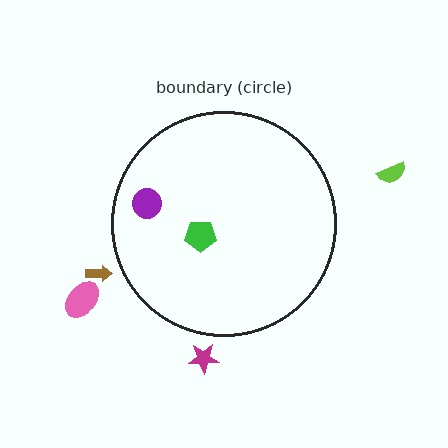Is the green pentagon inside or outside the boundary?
Inside.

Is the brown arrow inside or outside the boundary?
Outside.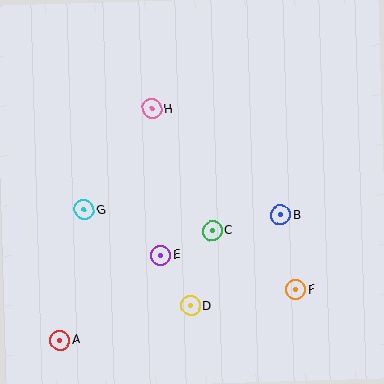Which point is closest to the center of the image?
Point C at (212, 231) is closest to the center.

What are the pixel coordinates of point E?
Point E is at (161, 255).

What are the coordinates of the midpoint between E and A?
The midpoint between E and A is at (111, 298).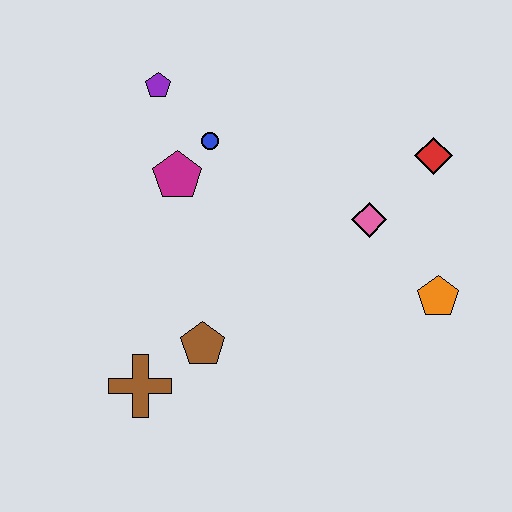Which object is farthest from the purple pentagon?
The orange pentagon is farthest from the purple pentagon.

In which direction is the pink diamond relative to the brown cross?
The pink diamond is to the right of the brown cross.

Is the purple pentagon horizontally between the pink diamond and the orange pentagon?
No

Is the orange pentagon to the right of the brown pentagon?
Yes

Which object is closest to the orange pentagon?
The pink diamond is closest to the orange pentagon.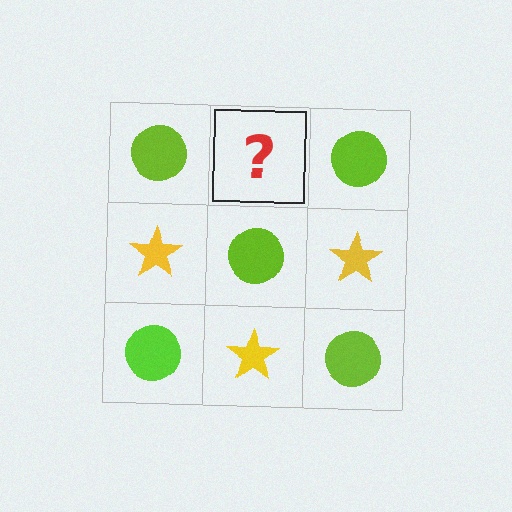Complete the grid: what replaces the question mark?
The question mark should be replaced with a yellow star.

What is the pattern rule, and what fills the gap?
The rule is that it alternates lime circle and yellow star in a checkerboard pattern. The gap should be filled with a yellow star.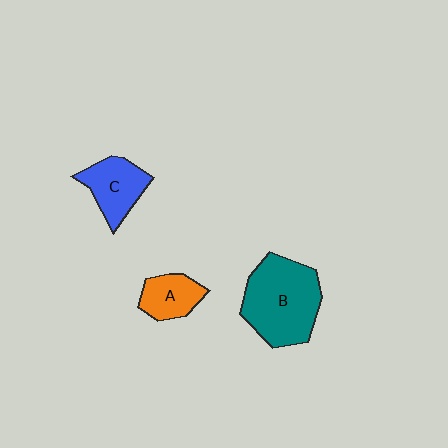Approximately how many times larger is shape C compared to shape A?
Approximately 1.3 times.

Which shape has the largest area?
Shape B (teal).